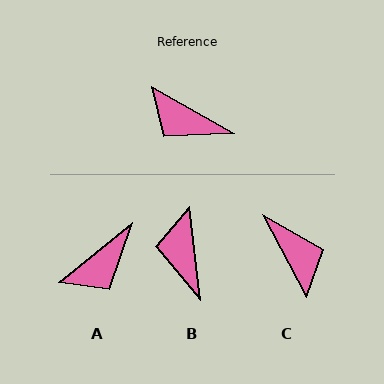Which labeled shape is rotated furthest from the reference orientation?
C, about 147 degrees away.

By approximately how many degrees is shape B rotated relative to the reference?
Approximately 53 degrees clockwise.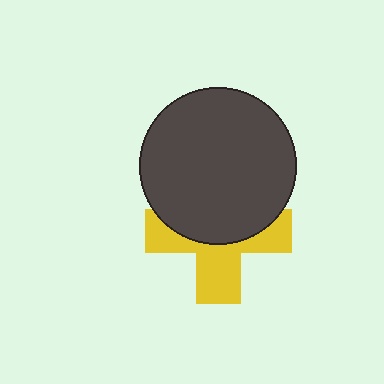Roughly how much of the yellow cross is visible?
About half of it is visible (roughly 49%).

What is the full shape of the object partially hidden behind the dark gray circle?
The partially hidden object is a yellow cross.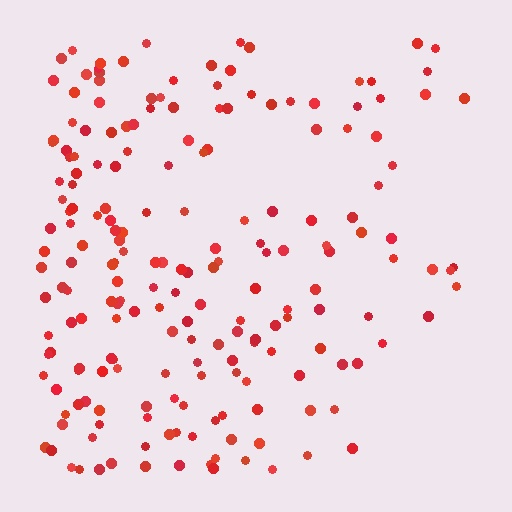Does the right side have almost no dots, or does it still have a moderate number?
Still a moderate number, just noticeably fewer than the left.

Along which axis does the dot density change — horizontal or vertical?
Horizontal.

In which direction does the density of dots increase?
From right to left, with the left side densest.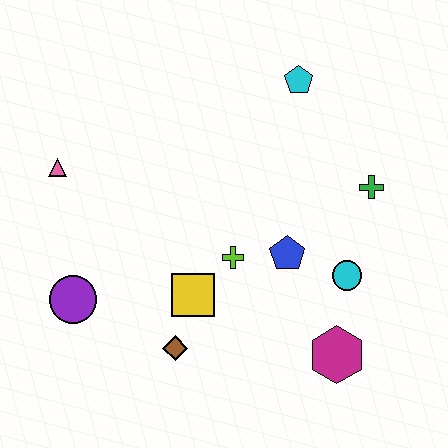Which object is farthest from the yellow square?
The cyan pentagon is farthest from the yellow square.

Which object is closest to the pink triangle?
The purple circle is closest to the pink triangle.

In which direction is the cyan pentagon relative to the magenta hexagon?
The cyan pentagon is above the magenta hexagon.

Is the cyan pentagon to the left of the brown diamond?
No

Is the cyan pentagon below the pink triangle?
No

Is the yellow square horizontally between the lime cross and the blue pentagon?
No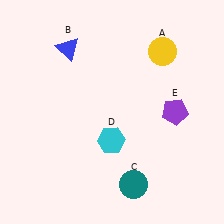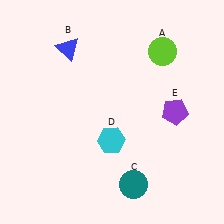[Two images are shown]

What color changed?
The circle (A) changed from yellow in Image 1 to lime in Image 2.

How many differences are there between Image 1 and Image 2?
There is 1 difference between the two images.